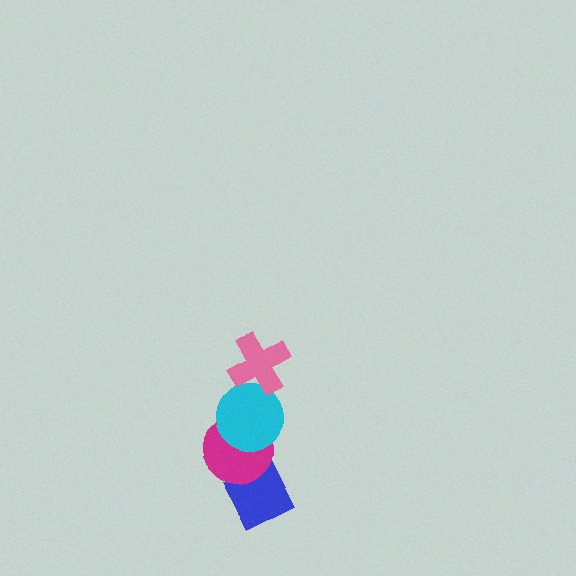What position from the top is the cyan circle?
The cyan circle is 2nd from the top.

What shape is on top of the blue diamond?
The magenta circle is on top of the blue diamond.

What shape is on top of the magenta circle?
The cyan circle is on top of the magenta circle.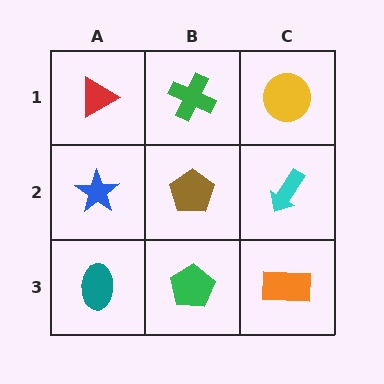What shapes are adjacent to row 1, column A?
A blue star (row 2, column A), a green cross (row 1, column B).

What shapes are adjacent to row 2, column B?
A green cross (row 1, column B), a green pentagon (row 3, column B), a blue star (row 2, column A), a cyan arrow (row 2, column C).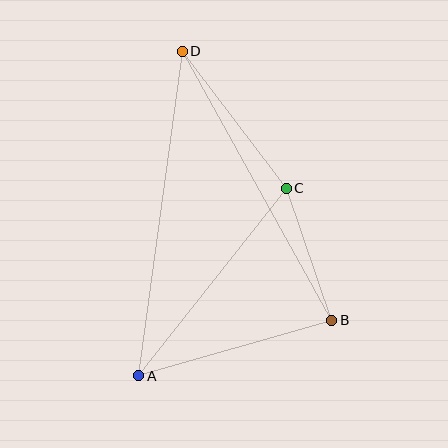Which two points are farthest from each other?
Points A and D are farthest from each other.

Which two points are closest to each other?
Points B and C are closest to each other.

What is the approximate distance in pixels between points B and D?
The distance between B and D is approximately 308 pixels.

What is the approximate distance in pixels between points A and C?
The distance between A and C is approximately 238 pixels.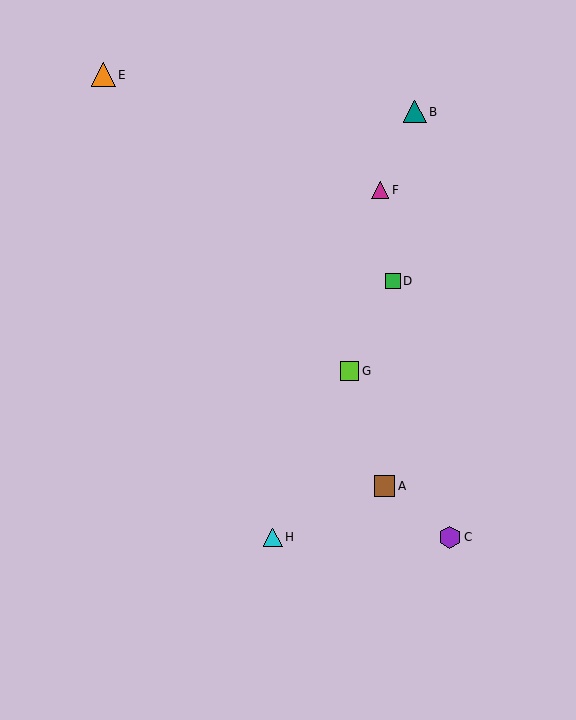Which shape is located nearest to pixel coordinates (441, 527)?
The purple hexagon (labeled C) at (450, 537) is nearest to that location.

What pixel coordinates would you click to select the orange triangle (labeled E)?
Click at (103, 75) to select the orange triangle E.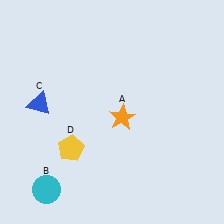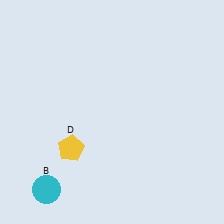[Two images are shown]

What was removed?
The blue triangle (C), the orange star (A) were removed in Image 2.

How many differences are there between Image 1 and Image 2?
There are 2 differences between the two images.